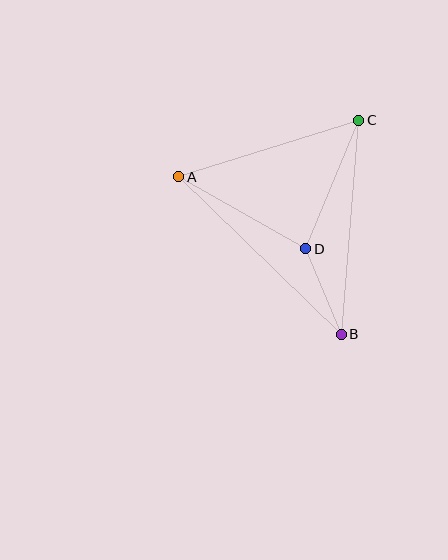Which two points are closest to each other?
Points B and D are closest to each other.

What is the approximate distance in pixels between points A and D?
The distance between A and D is approximately 146 pixels.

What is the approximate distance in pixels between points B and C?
The distance between B and C is approximately 215 pixels.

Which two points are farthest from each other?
Points A and B are farthest from each other.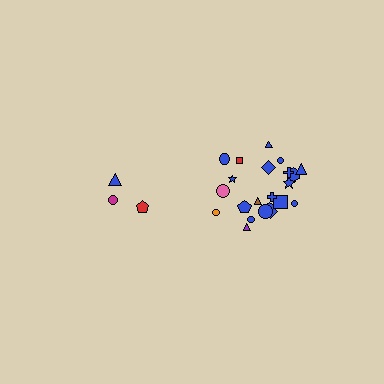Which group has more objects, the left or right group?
The right group.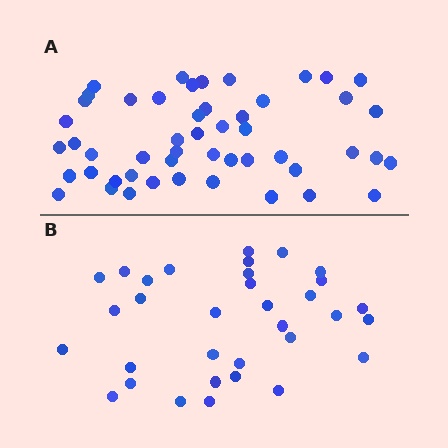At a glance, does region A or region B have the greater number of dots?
Region A (the top region) has more dots.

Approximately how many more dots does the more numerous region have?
Region A has approximately 15 more dots than region B.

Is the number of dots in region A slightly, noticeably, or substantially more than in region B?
Region A has substantially more. The ratio is roughly 1.5 to 1.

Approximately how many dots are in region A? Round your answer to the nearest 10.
About 50 dots.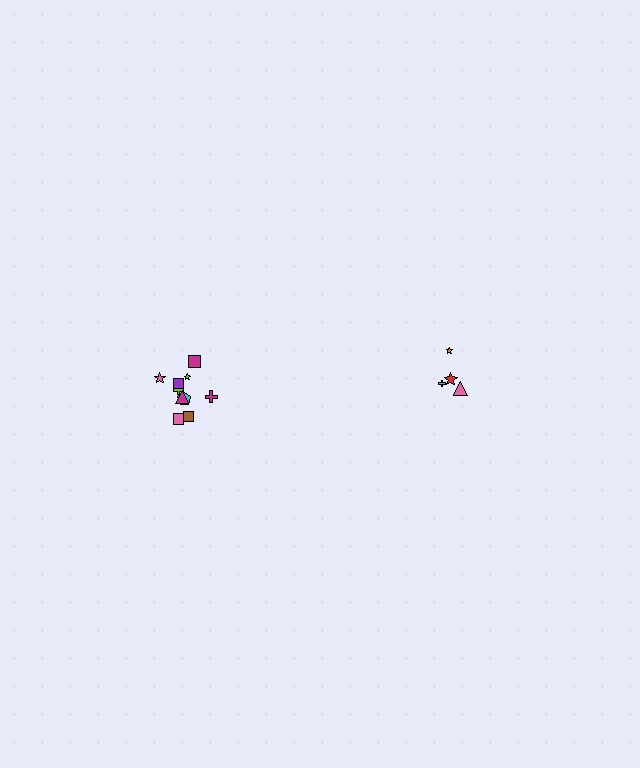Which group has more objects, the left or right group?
The left group.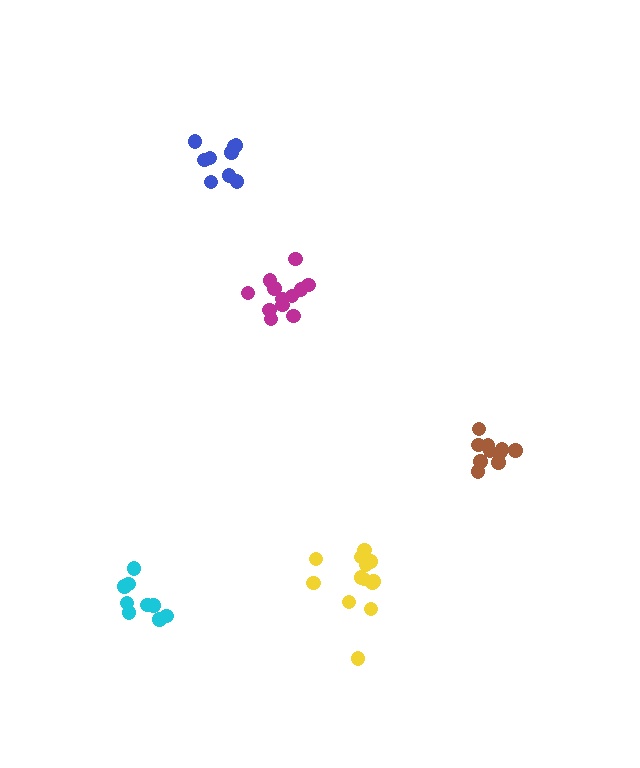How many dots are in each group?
Group 1: 10 dots, Group 2: 9 dots, Group 3: 9 dots, Group 4: 13 dots, Group 5: 12 dots (53 total).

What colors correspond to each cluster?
The clusters are colored: brown, blue, cyan, yellow, magenta.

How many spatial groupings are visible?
There are 5 spatial groupings.